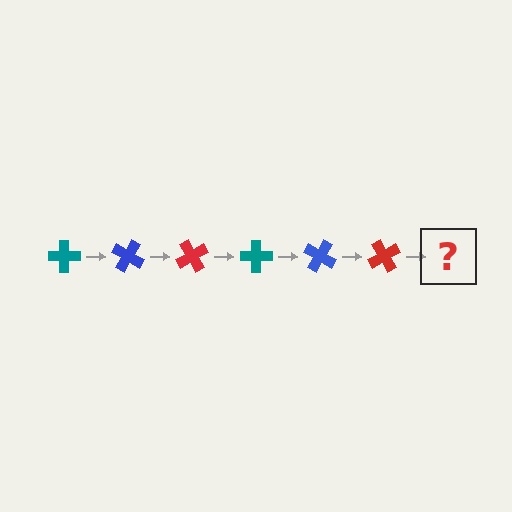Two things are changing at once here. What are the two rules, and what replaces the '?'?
The two rules are that it rotates 30 degrees each step and the color cycles through teal, blue, and red. The '?' should be a teal cross, rotated 180 degrees from the start.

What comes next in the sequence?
The next element should be a teal cross, rotated 180 degrees from the start.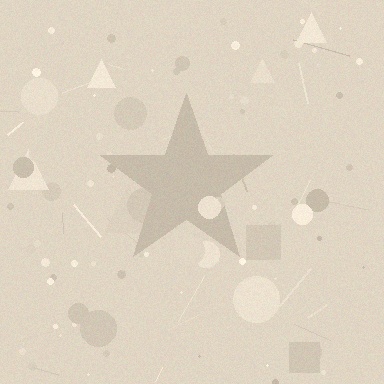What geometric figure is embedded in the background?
A star is embedded in the background.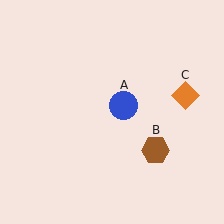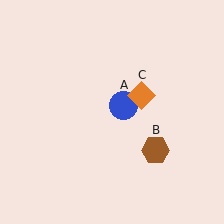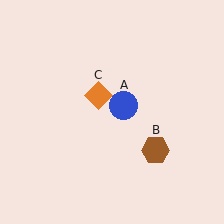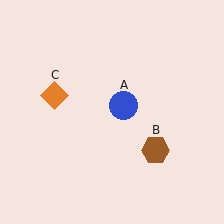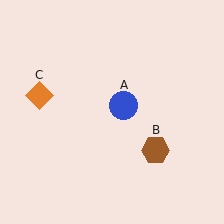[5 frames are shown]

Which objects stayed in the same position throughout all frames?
Blue circle (object A) and brown hexagon (object B) remained stationary.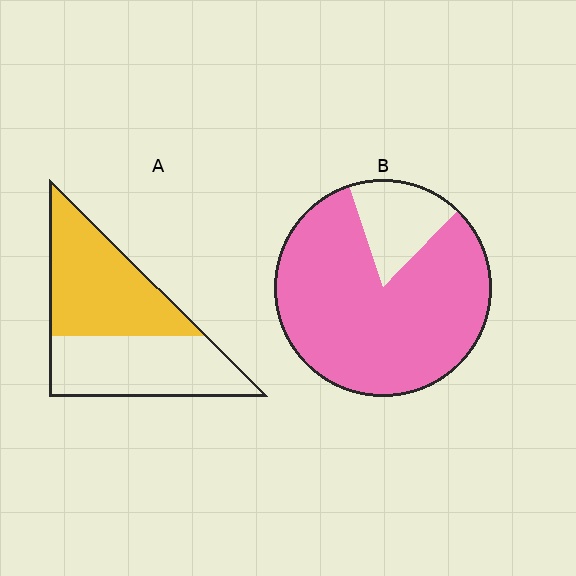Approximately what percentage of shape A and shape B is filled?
A is approximately 50% and B is approximately 85%.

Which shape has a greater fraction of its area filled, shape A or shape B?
Shape B.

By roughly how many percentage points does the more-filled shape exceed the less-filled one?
By roughly 30 percentage points (B over A).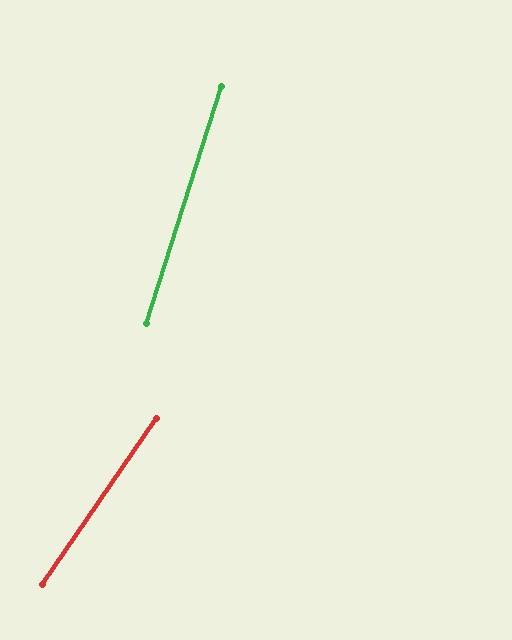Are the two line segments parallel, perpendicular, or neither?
Neither parallel nor perpendicular — they differ by about 17°.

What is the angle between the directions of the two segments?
Approximately 17 degrees.